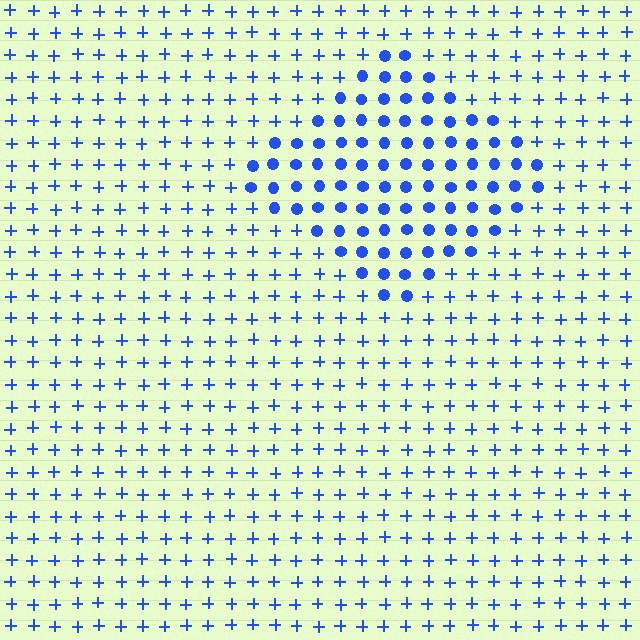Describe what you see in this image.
The image is filled with small blue elements arranged in a uniform grid. A diamond-shaped region contains circles, while the surrounding area contains plus signs. The boundary is defined purely by the change in element shape.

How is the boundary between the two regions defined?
The boundary is defined by a change in element shape: circles inside vs. plus signs outside. All elements share the same color and spacing.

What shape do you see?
I see a diamond.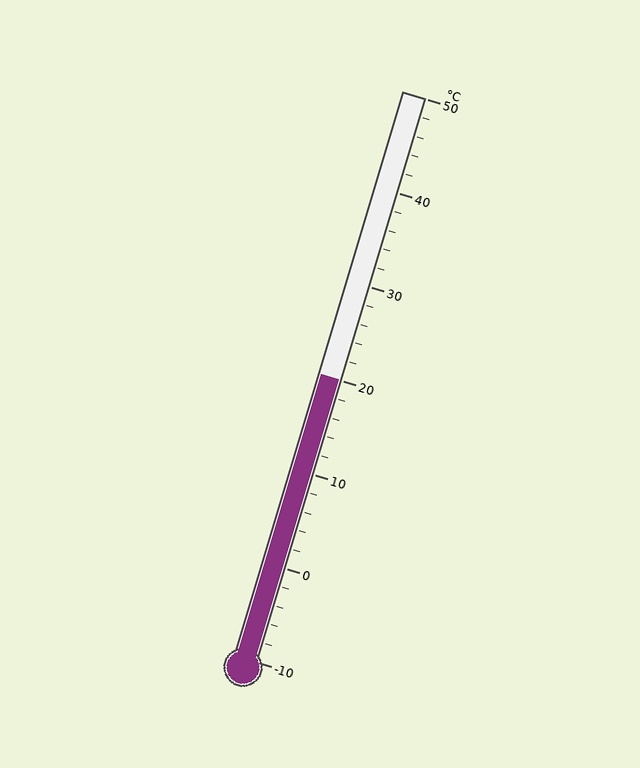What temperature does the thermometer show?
The thermometer shows approximately 20°C.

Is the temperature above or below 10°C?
The temperature is above 10°C.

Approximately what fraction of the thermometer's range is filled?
The thermometer is filled to approximately 50% of its range.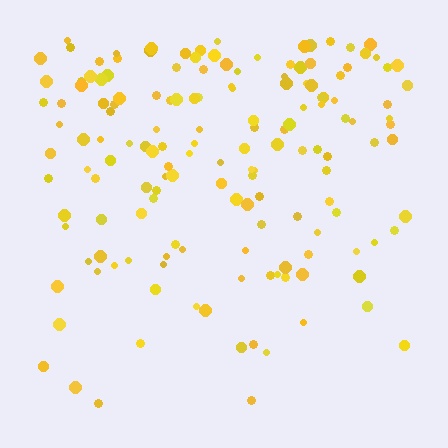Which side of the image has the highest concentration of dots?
The top.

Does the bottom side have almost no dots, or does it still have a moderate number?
Still a moderate number, just noticeably fewer than the top.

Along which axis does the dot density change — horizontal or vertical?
Vertical.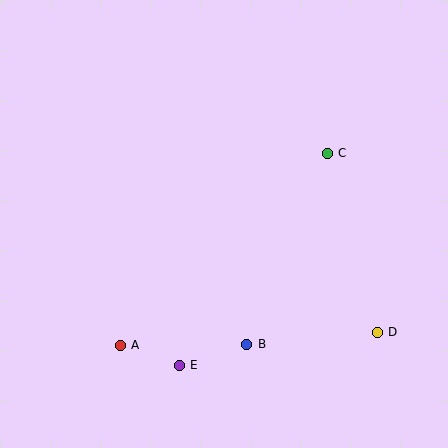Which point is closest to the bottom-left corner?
Point A is closest to the bottom-left corner.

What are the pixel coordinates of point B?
Point B is at (247, 344).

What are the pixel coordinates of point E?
Point E is at (179, 365).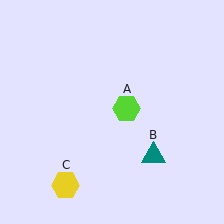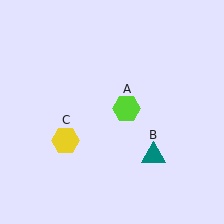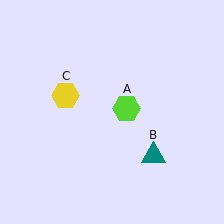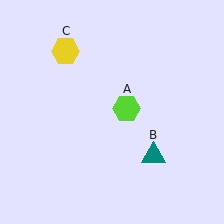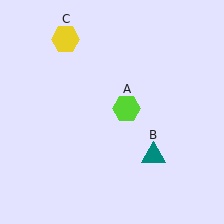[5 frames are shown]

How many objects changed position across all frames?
1 object changed position: yellow hexagon (object C).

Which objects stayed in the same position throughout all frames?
Lime hexagon (object A) and teal triangle (object B) remained stationary.